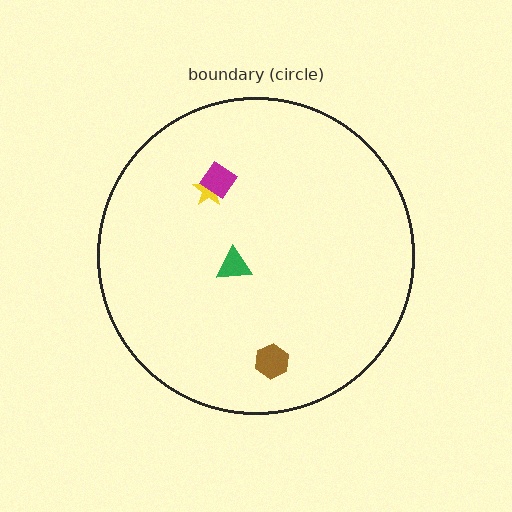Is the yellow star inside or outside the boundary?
Inside.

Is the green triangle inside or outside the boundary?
Inside.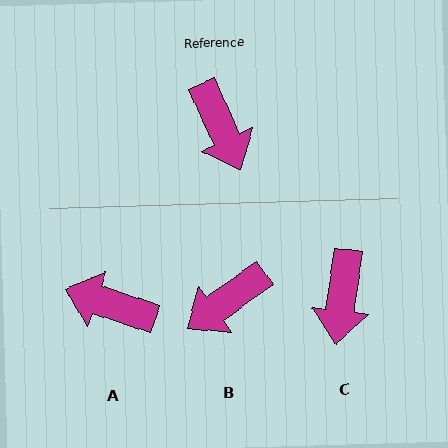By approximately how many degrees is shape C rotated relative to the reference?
Approximately 31 degrees clockwise.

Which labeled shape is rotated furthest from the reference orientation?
A, about 133 degrees away.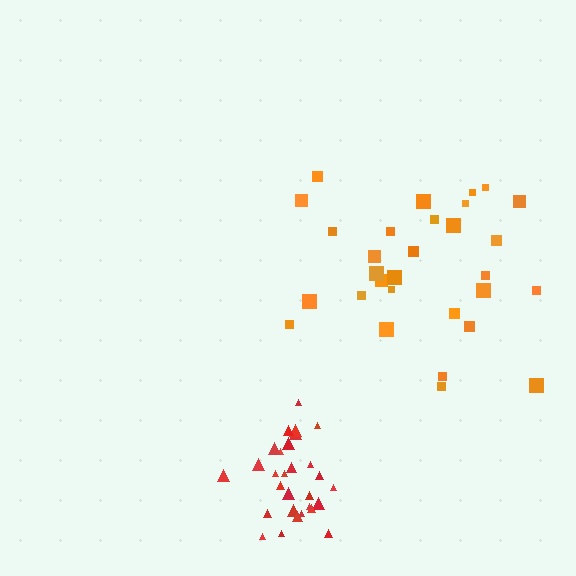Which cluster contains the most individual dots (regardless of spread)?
Orange (30).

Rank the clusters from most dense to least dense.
red, orange.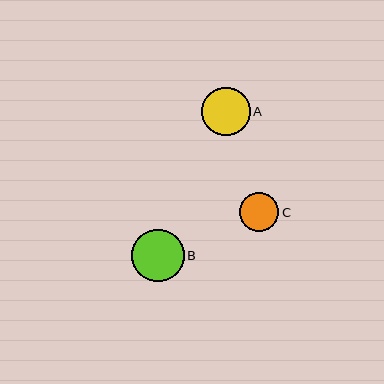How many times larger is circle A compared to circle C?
Circle A is approximately 1.2 times the size of circle C.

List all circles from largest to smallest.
From largest to smallest: B, A, C.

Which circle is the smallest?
Circle C is the smallest with a size of approximately 39 pixels.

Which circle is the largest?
Circle B is the largest with a size of approximately 52 pixels.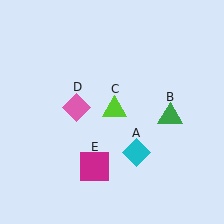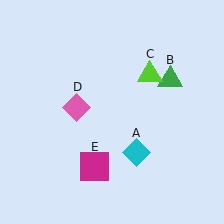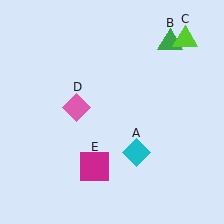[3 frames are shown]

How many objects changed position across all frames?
2 objects changed position: green triangle (object B), lime triangle (object C).